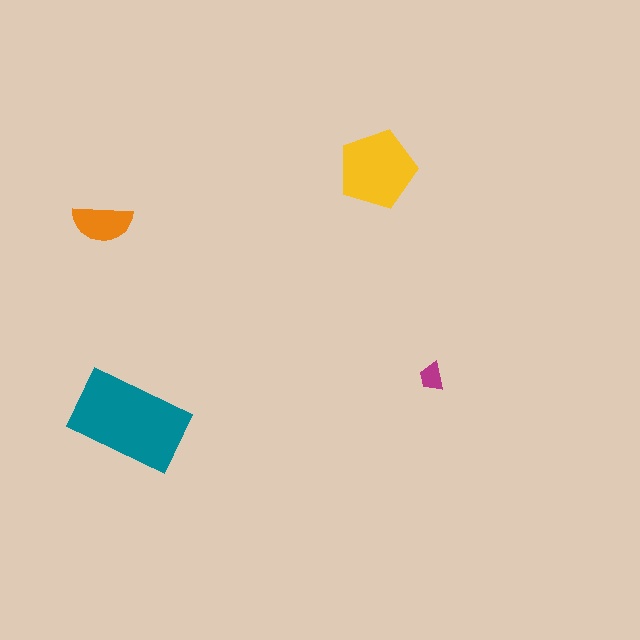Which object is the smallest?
The magenta trapezoid.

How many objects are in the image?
There are 4 objects in the image.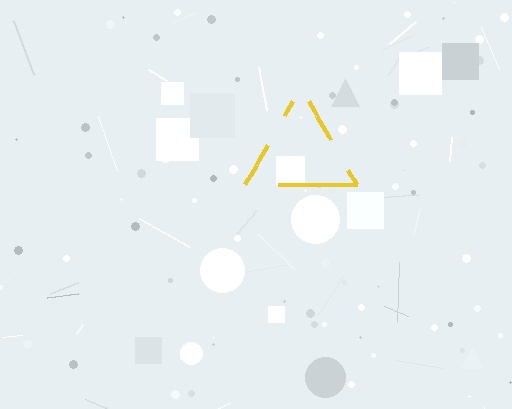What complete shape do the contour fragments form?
The contour fragments form a triangle.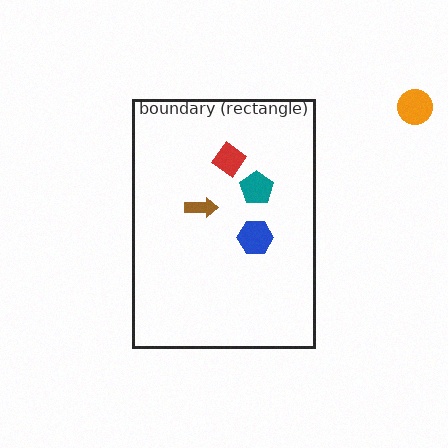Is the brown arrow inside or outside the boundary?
Inside.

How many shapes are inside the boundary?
4 inside, 1 outside.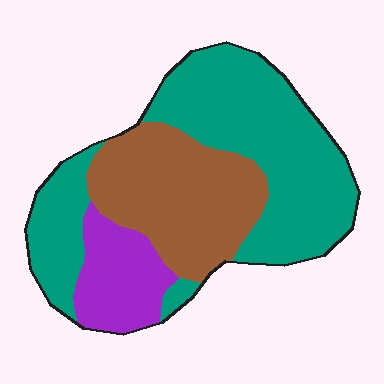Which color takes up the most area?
Teal, at roughly 55%.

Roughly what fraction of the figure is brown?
Brown takes up between a quarter and a half of the figure.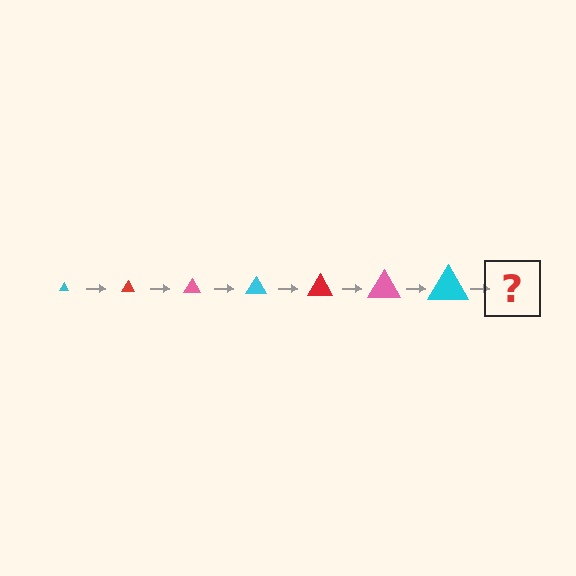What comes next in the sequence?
The next element should be a red triangle, larger than the previous one.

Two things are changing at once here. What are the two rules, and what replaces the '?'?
The two rules are that the triangle grows larger each step and the color cycles through cyan, red, and pink. The '?' should be a red triangle, larger than the previous one.